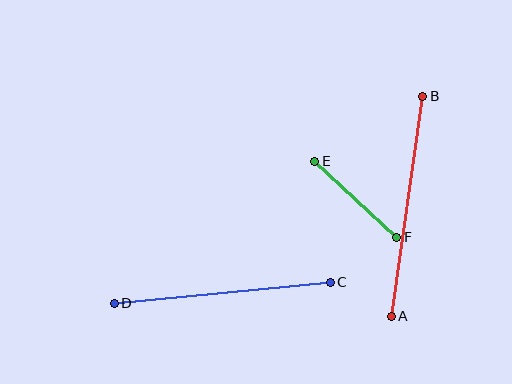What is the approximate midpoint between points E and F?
The midpoint is at approximately (356, 199) pixels.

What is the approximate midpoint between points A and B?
The midpoint is at approximately (407, 206) pixels.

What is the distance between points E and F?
The distance is approximately 112 pixels.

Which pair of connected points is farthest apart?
Points A and B are farthest apart.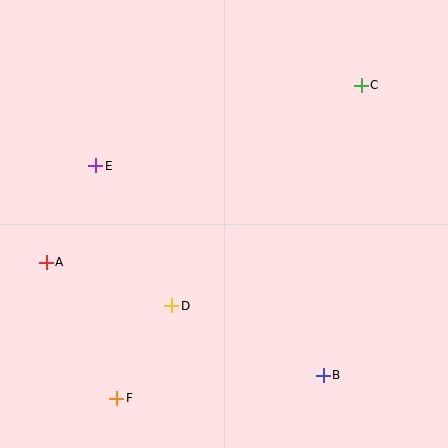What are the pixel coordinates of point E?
Point E is at (96, 166).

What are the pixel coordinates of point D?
Point D is at (172, 306).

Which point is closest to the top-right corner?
Point C is closest to the top-right corner.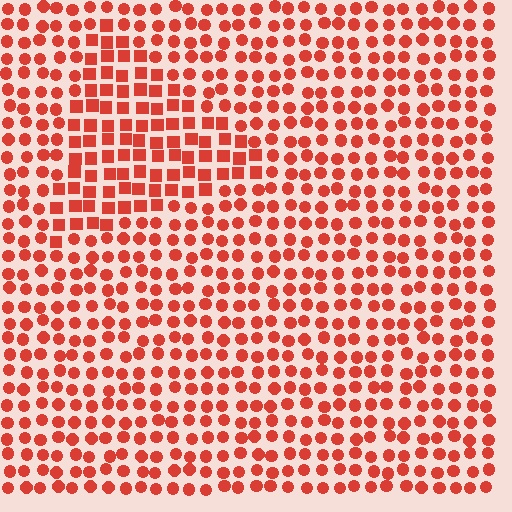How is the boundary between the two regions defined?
The boundary is defined by a change in element shape: squares inside vs. circles outside. All elements share the same color and spacing.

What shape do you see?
I see a triangle.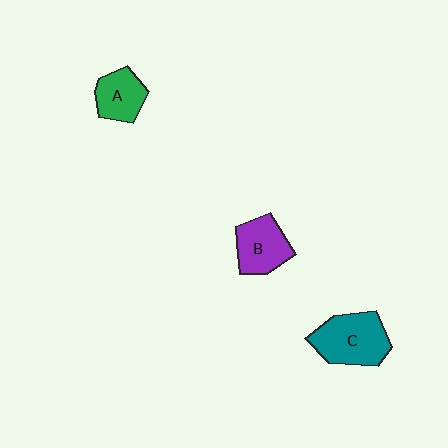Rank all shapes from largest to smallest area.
From largest to smallest: C (teal), B (purple), A (green).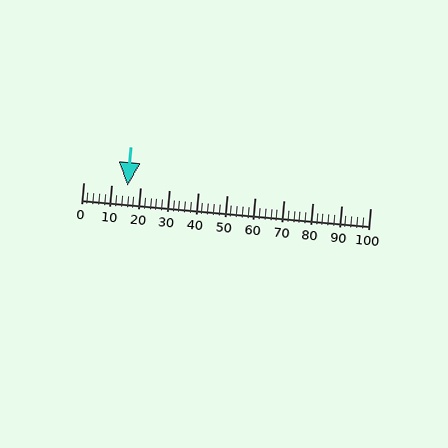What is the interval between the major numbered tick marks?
The major tick marks are spaced 10 units apart.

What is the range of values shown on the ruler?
The ruler shows values from 0 to 100.